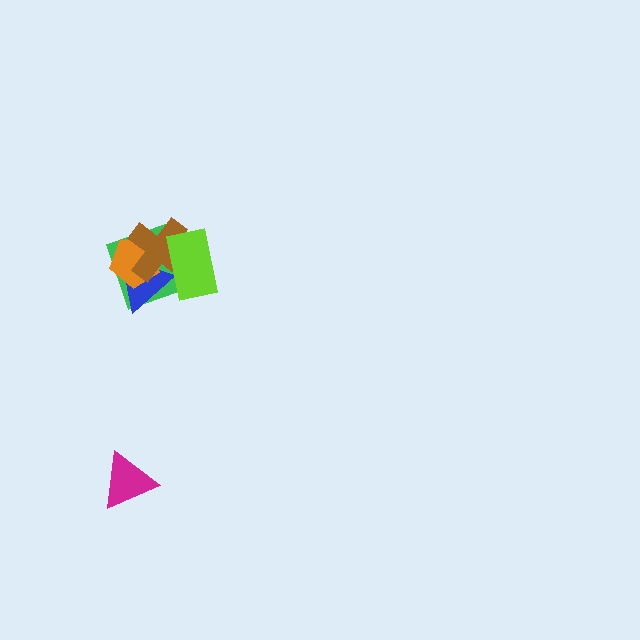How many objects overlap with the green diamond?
4 objects overlap with the green diamond.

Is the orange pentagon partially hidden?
Yes, it is partially covered by another shape.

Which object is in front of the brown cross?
The lime rectangle is in front of the brown cross.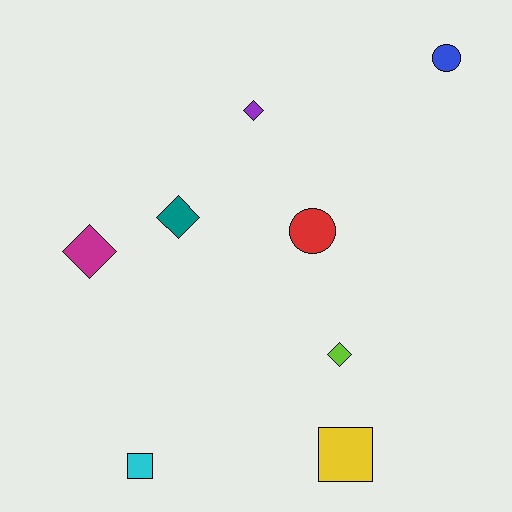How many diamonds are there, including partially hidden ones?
There are 4 diamonds.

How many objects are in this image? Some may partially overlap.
There are 8 objects.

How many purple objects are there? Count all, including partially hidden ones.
There is 1 purple object.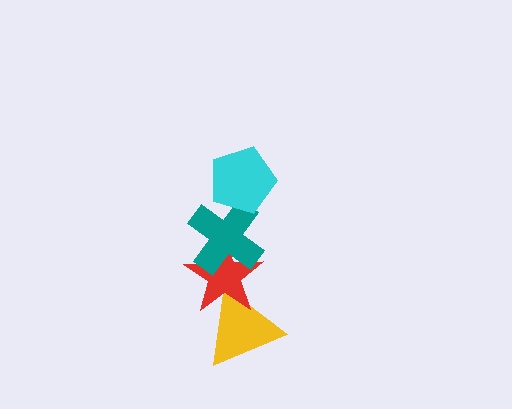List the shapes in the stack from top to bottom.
From top to bottom: the cyan pentagon, the teal cross, the red star, the yellow triangle.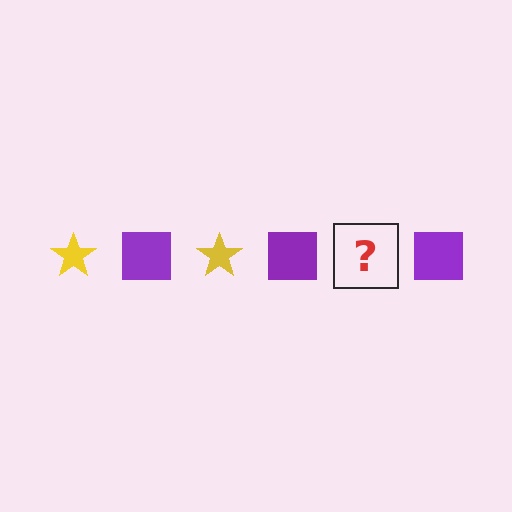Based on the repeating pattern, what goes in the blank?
The blank should be a yellow star.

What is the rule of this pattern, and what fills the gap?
The rule is that the pattern alternates between yellow star and purple square. The gap should be filled with a yellow star.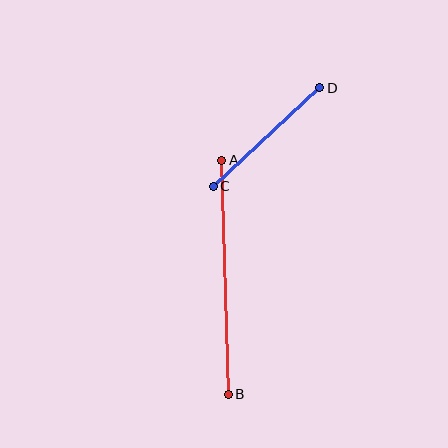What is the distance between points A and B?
The distance is approximately 234 pixels.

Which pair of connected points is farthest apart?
Points A and B are farthest apart.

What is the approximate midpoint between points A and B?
The midpoint is at approximately (225, 277) pixels.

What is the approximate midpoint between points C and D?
The midpoint is at approximately (267, 137) pixels.